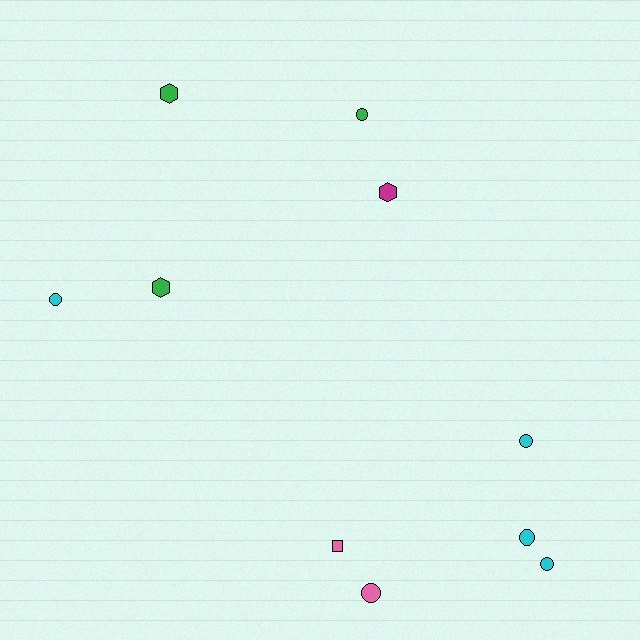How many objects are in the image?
There are 10 objects.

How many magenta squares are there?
There are no magenta squares.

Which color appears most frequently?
Cyan, with 4 objects.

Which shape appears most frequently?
Circle, with 6 objects.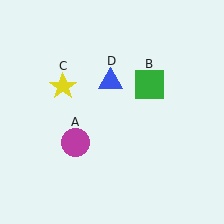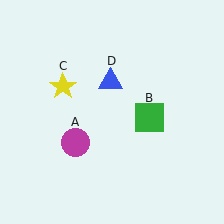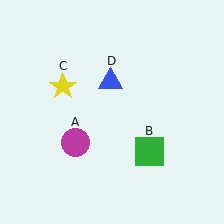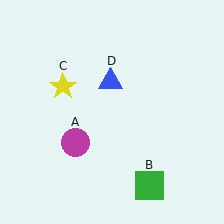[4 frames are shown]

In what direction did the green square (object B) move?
The green square (object B) moved down.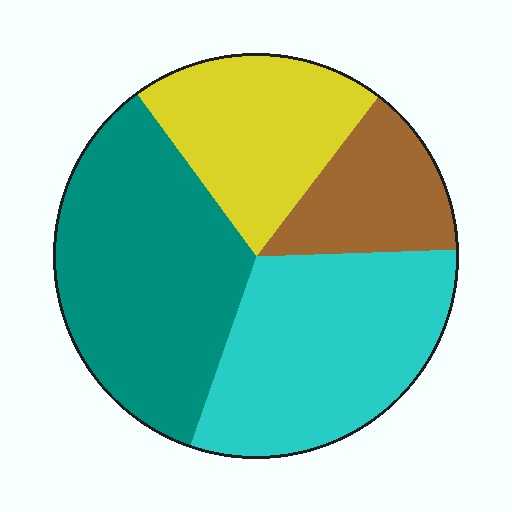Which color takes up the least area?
Brown, at roughly 15%.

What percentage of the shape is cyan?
Cyan takes up about one third (1/3) of the shape.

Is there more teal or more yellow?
Teal.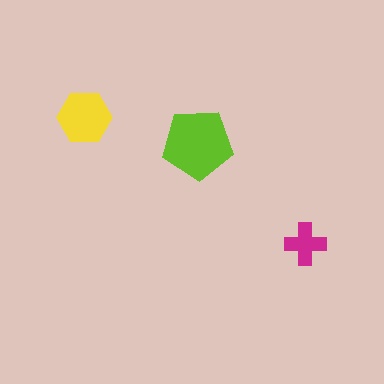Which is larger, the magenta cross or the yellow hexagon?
The yellow hexagon.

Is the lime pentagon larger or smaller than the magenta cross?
Larger.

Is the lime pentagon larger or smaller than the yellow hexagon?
Larger.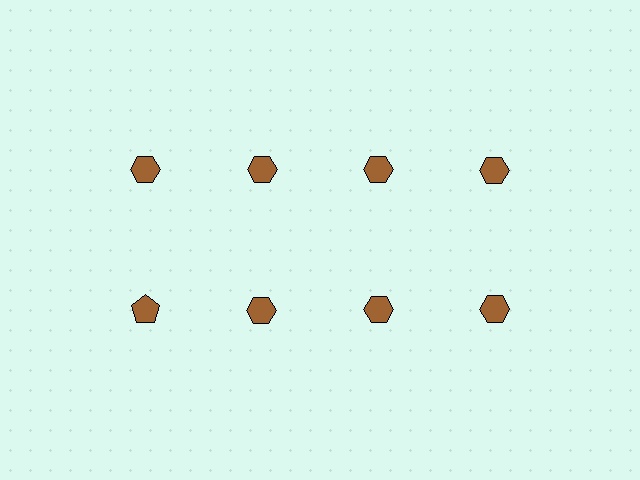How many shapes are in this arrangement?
There are 8 shapes arranged in a grid pattern.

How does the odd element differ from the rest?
It has a different shape: pentagon instead of hexagon.